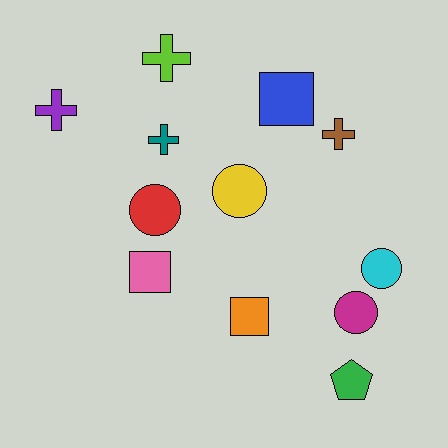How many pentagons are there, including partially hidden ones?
There is 1 pentagon.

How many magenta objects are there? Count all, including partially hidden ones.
There is 1 magenta object.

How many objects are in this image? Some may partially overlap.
There are 12 objects.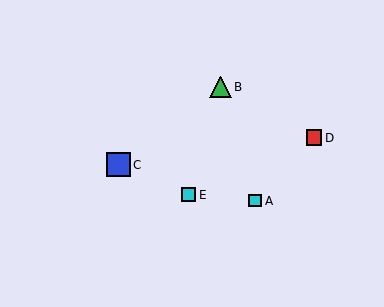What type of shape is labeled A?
Shape A is a cyan square.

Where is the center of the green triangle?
The center of the green triangle is at (220, 87).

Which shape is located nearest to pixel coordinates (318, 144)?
The red square (labeled D) at (314, 138) is nearest to that location.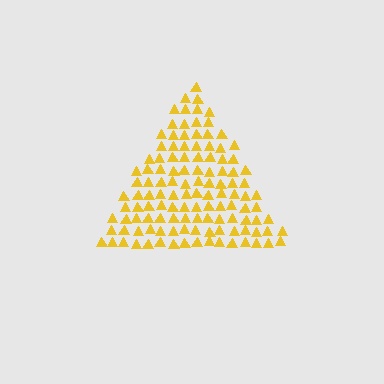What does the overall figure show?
The overall figure shows a triangle.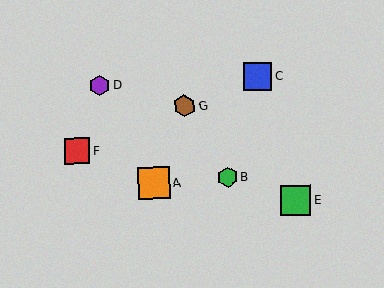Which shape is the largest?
The orange square (labeled A) is the largest.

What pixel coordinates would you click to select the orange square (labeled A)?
Click at (154, 183) to select the orange square A.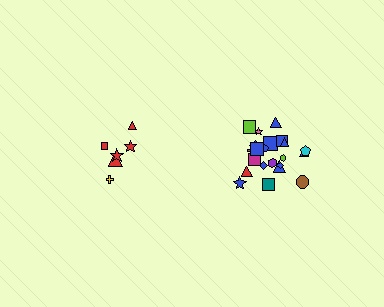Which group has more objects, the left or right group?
The right group.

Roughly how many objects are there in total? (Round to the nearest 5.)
Roughly 30 objects in total.